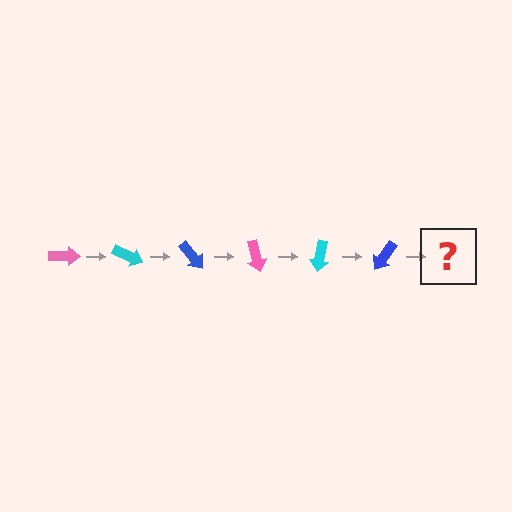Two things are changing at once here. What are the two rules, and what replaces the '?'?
The two rules are that it rotates 25 degrees each step and the color cycles through pink, cyan, and blue. The '?' should be a pink arrow, rotated 150 degrees from the start.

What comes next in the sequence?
The next element should be a pink arrow, rotated 150 degrees from the start.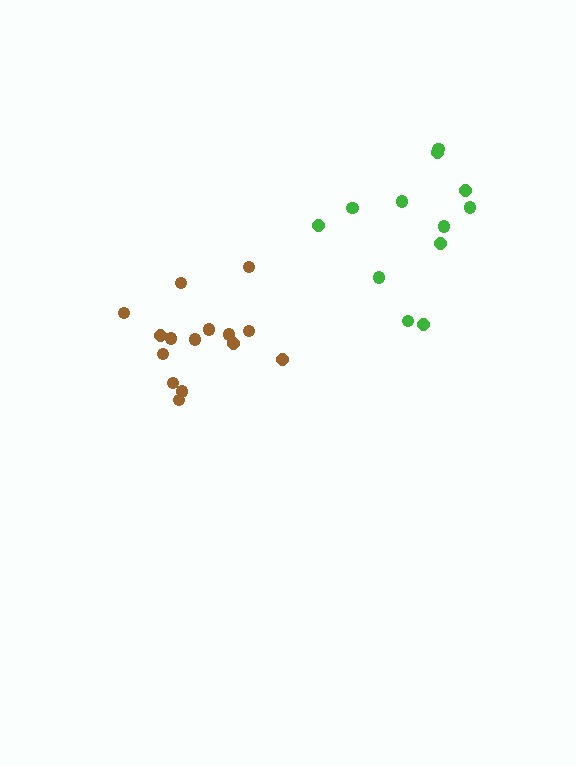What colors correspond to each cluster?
The clusters are colored: brown, green.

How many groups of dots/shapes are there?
There are 2 groups.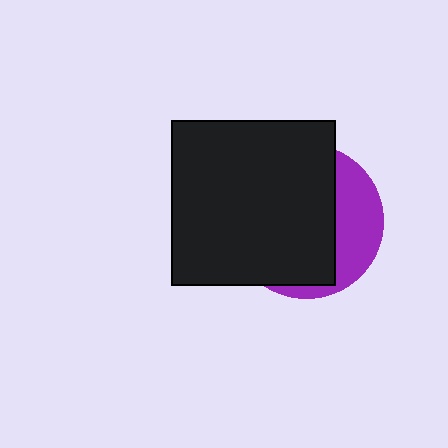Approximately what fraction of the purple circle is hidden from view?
Roughly 69% of the purple circle is hidden behind the black square.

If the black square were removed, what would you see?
You would see the complete purple circle.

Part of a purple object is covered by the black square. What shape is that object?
It is a circle.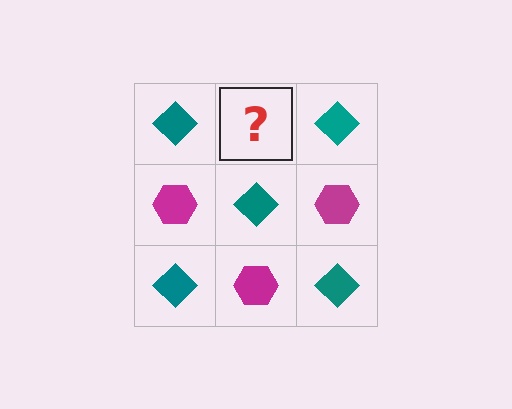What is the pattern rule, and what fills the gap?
The rule is that it alternates teal diamond and magenta hexagon in a checkerboard pattern. The gap should be filled with a magenta hexagon.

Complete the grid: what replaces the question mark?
The question mark should be replaced with a magenta hexagon.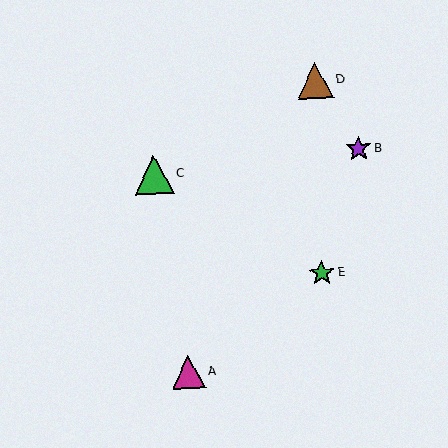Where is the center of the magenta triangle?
The center of the magenta triangle is at (188, 372).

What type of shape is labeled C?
Shape C is a green triangle.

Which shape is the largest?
The green triangle (labeled C) is the largest.